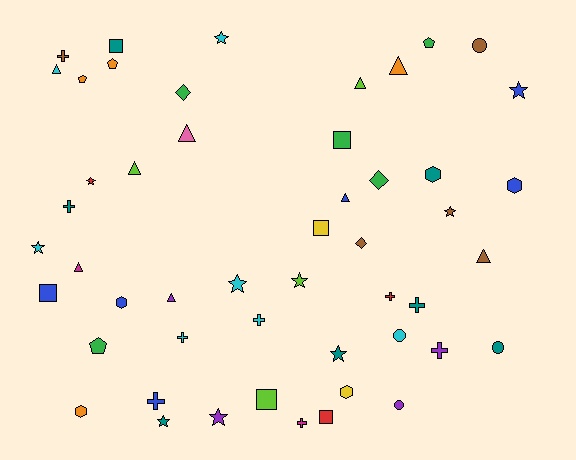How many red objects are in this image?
There are 3 red objects.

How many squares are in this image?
There are 6 squares.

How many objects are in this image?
There are 50 objects.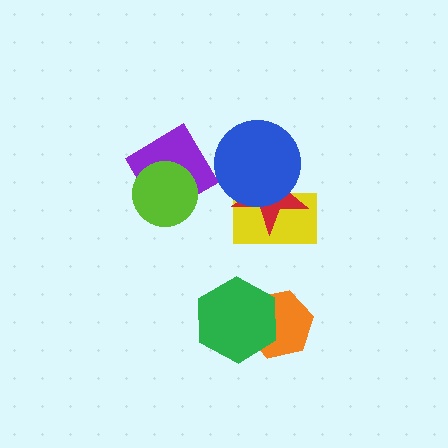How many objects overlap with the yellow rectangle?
2 objects overlap with the yellow rectangle.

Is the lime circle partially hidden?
No, no other shape covers it.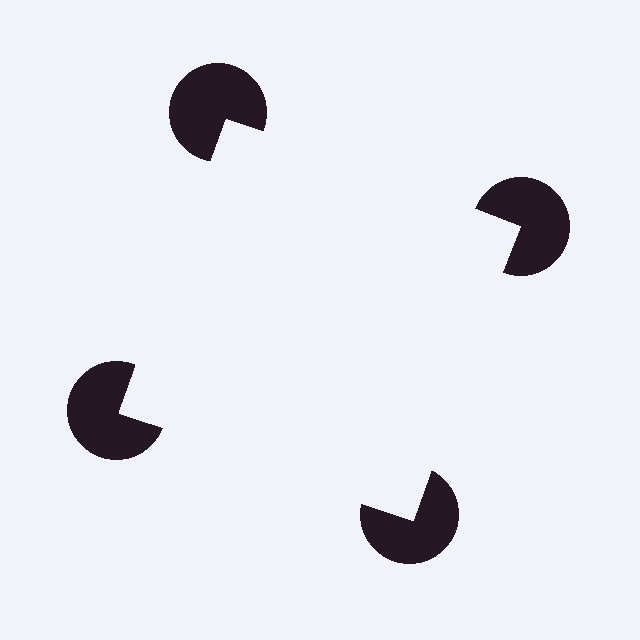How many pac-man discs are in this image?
There are 4 — one at each vertex of the illusory square.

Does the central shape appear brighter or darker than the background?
It typically appears slightly brighter than the background, even though no actual brightness change is drawn.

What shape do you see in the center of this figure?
An illusory square — its edges are inferred from the aligned wedge cuts in the pac-man discs, not physically drawn.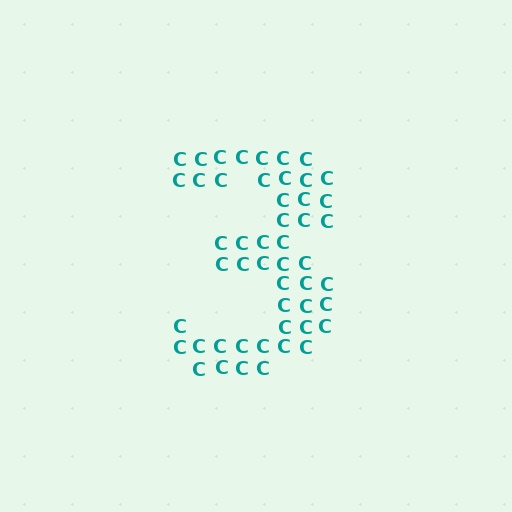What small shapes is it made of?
It is made of small letter C's.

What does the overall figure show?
The overall figure shows the digit 3.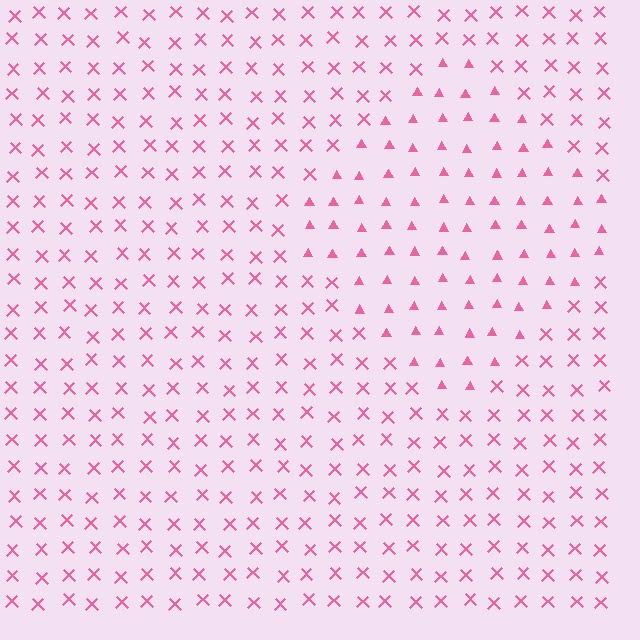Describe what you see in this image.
The image is filled with small pink elements arranged in a uniform grid. A diamond-shaped region contains triangles, while the surrounding area contains X marks. The boundary is defined purely by the change in element shape.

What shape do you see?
I see a diamond.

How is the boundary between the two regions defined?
The boundary is defined by a change in element shape: triangles inside vs. X marks outside. All elements share the same color and spacing.